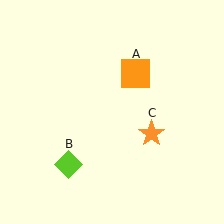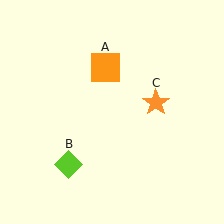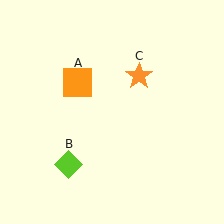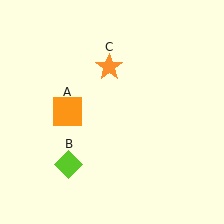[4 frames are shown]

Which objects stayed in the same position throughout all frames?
Lime diamond (object B) remained stationary.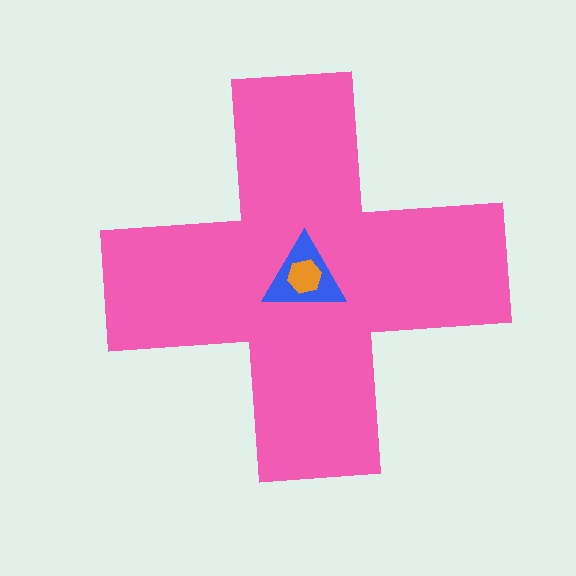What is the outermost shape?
The pink cross.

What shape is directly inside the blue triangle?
The orange hexagon.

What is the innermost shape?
The orange hexagon.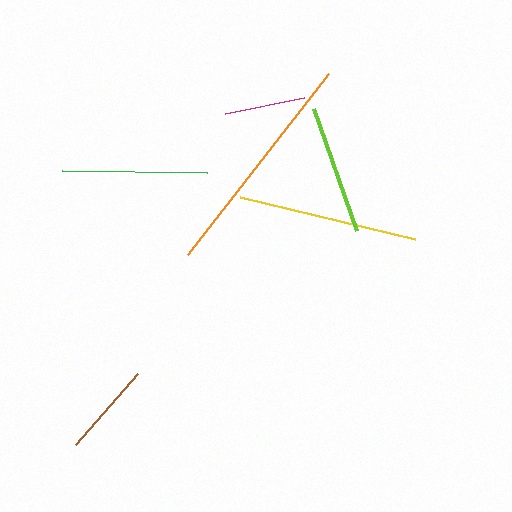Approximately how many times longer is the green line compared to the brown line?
The green line is approximately 1.5 times the length of the brown line.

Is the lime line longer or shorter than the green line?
The green line is longer than the lime line.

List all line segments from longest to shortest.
From longest to shortest: orange, yellow, green, lime, brown, magenta.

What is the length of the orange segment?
The orange segment is approximately 230 pixels long.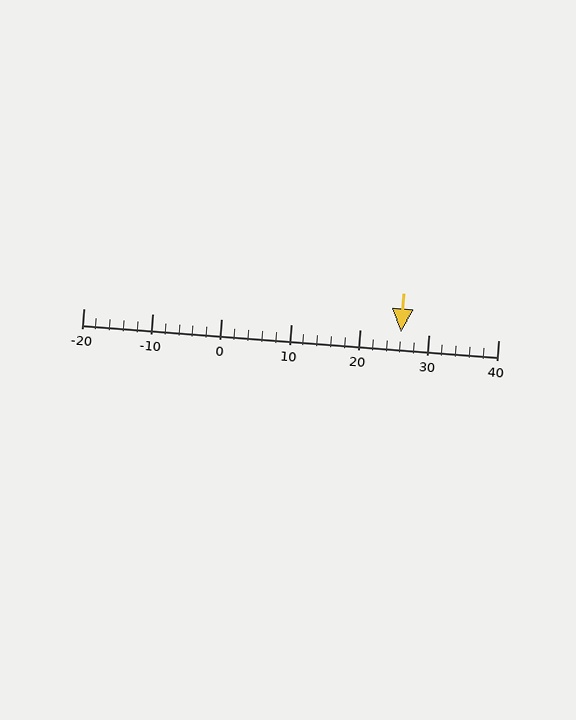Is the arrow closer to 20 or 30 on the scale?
The arrow is closer to 30.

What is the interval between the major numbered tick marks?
The major tick marks are spaced 10 units apart.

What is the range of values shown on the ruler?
The ruler shows values from -20 to 40.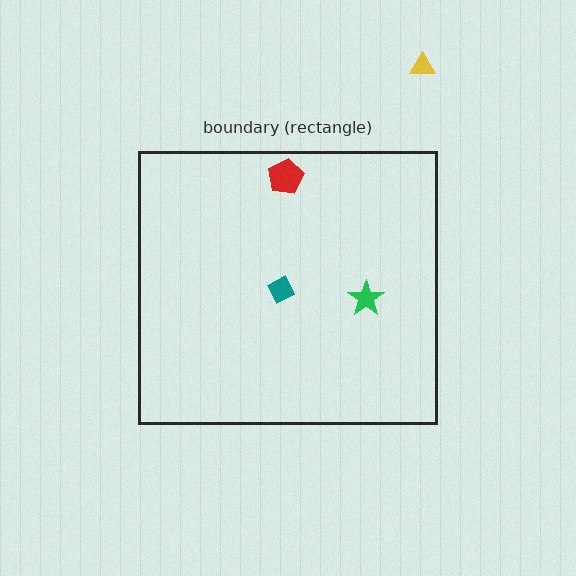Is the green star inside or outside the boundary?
Inside.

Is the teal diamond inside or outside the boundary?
Inside.